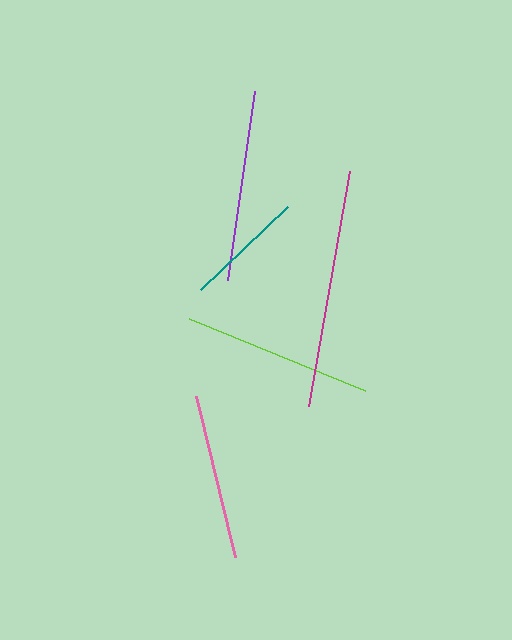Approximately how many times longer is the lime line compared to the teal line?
The lime line is approximately 1.6 times the length of the teal line.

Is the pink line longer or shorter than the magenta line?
The magenta line is longer than the pink line.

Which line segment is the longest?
The magenta line is the longest at approximately 238 pixels.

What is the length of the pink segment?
The pink segment is approximately 166 pixels long.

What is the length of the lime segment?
The lime segment is approximately 190 pixels long.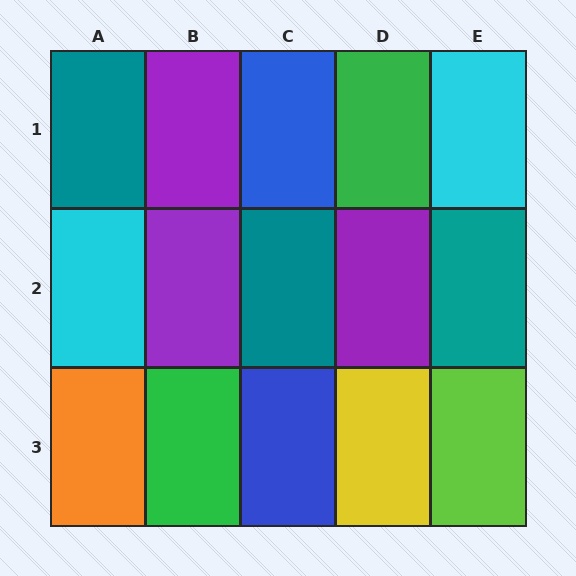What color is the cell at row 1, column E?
Cyan.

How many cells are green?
2 cells are green.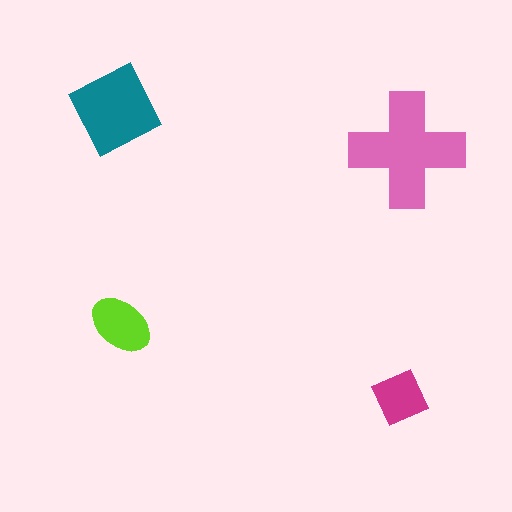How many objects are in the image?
There are 4 objects in the image.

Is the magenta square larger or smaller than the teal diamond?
Smaller.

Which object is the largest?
The pink cross.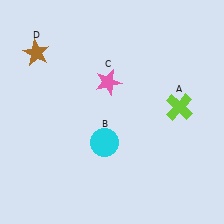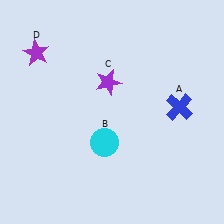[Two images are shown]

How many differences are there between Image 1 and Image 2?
There are 3 differences between the two images.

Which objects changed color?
A changed from lime to blue. C changed from pink to purple. D changed from brown to purple.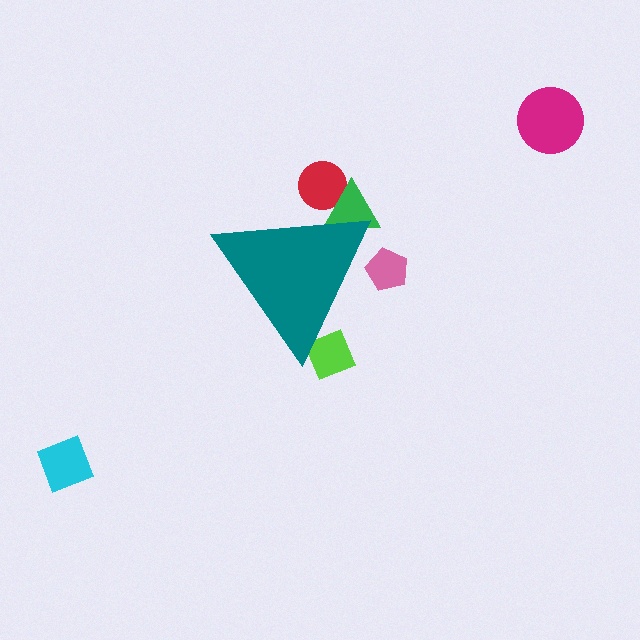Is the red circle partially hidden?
Yes, the red circle is partially hidden behind the teal triangle.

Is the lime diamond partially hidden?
Yes, the lime diamond is partially hidden behind the teal triangle.